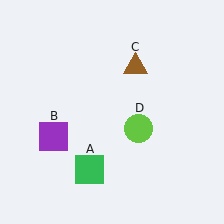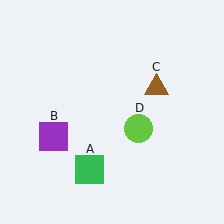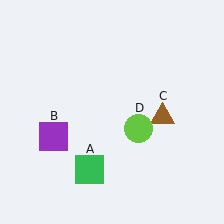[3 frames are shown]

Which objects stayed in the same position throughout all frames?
Green square (object A) and purple square (object B) and lime circle (object D) remained stationary.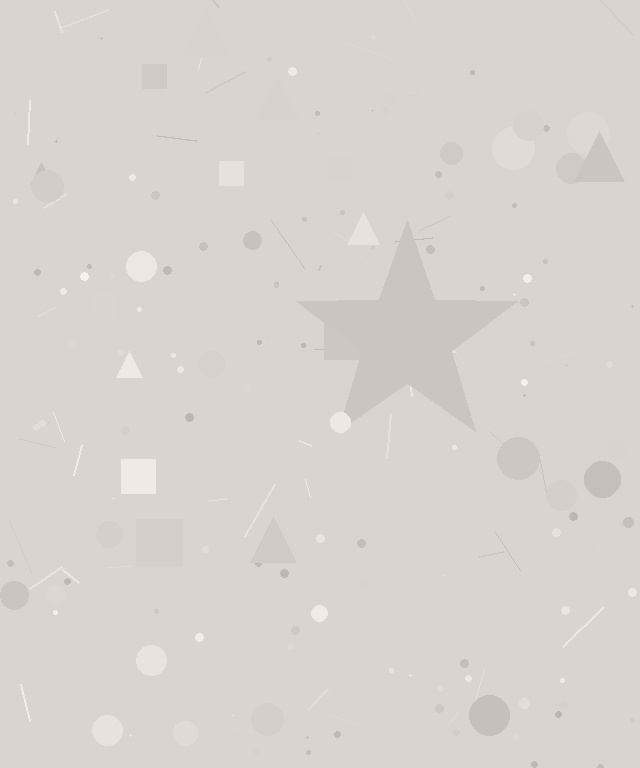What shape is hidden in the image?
A star is hidden in the image.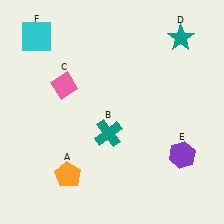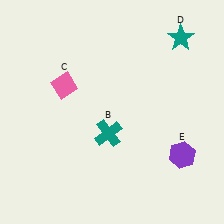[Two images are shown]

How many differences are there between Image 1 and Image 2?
There are 2 differences between the two images.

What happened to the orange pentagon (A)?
The orange pentagon (A) was removed in Image 2. It was in the bottom-left area of Image 1.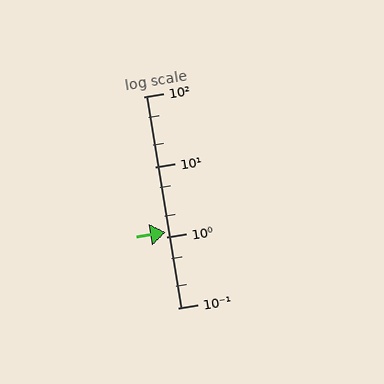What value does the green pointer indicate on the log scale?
The pointer indicates approximately 1.2.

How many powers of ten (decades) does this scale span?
The scale spans 3 decades, from 0.1 to 100.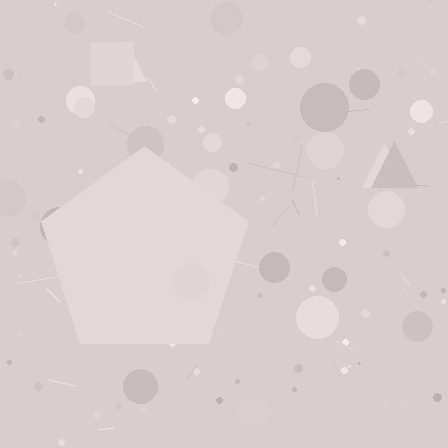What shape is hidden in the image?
A pentagon is hidden in the image.